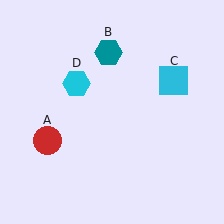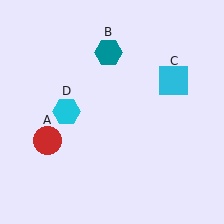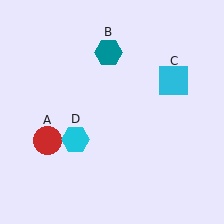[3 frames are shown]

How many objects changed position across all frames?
1 object changed position: cyan hexagon (object D).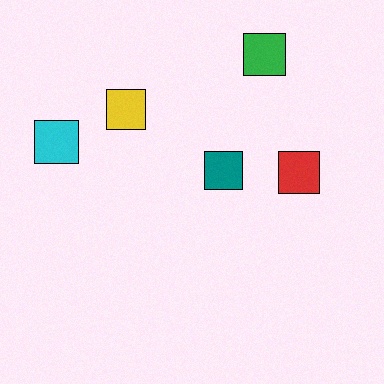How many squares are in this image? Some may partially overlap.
There are 5 squares.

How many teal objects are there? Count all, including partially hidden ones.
There is 1 teal object.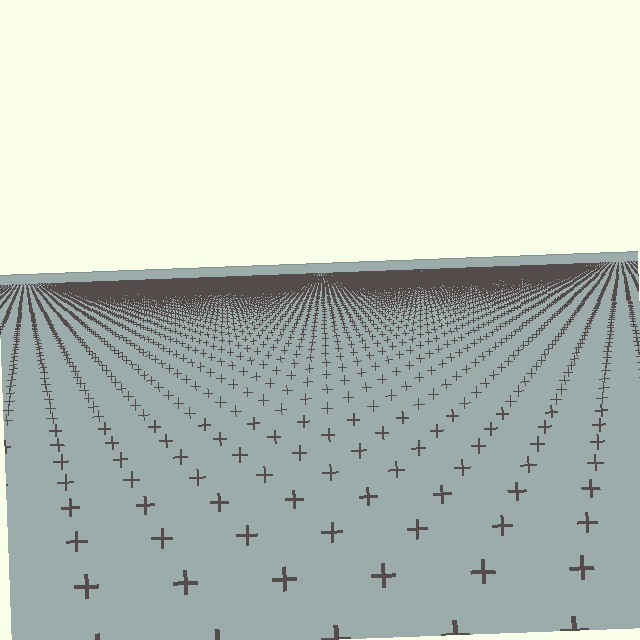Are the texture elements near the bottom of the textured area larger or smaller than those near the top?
Larger. Near the bottom, elements are closer to the viewer and appear at a bigger on-screen size.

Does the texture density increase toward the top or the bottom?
Density increases toward the top.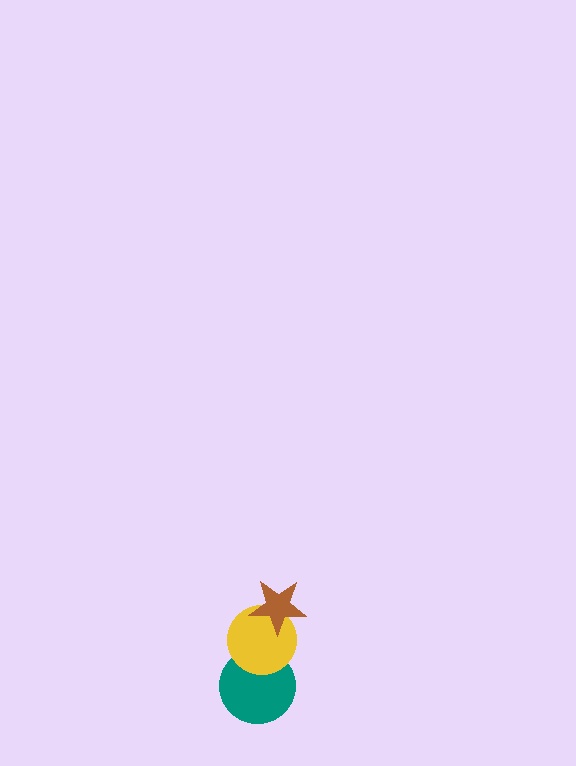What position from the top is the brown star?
The brown star is 1st from the top.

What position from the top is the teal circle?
The teal circle is 3rd from the top.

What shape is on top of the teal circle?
The yellow circle is on top of the teal circle.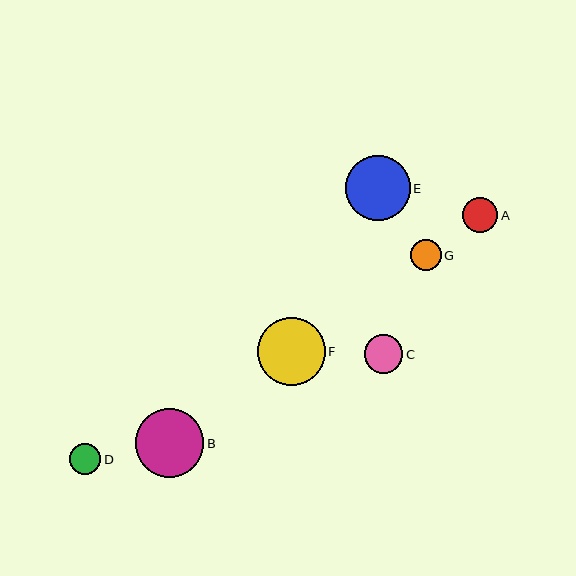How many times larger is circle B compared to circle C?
Circle B is approximately 1.8 times the size of circle C.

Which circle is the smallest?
Circle G is the smallest with a size of approximately 31 pixels.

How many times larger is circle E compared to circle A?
Circle E is approximately 1.8 times the size of circle A.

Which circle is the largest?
Circle B is the largest with a size of approximately 69 pixels.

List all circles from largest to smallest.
From largest to smallest: B, F, E, C, A, D, G.